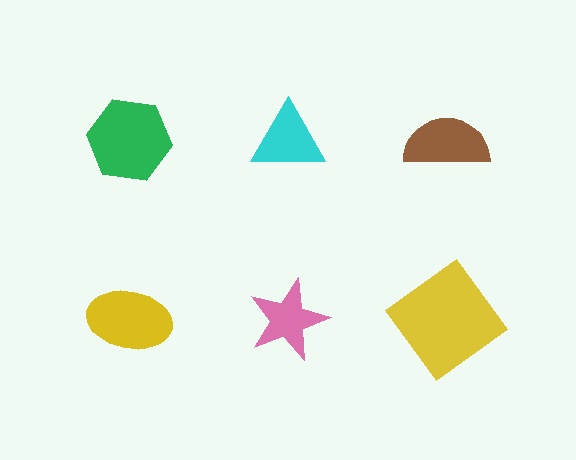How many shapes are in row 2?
3 shapes.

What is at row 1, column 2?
A cyan triangle.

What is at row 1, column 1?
A green hexagon.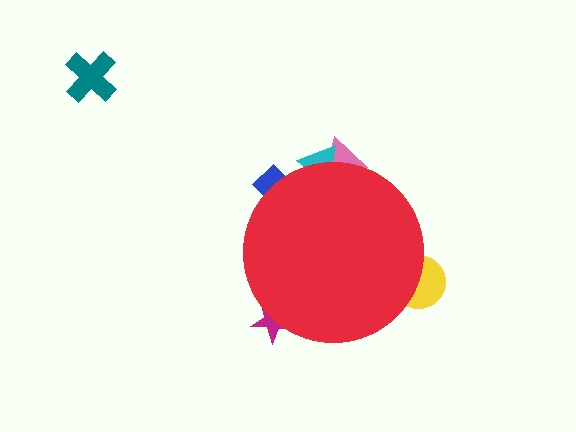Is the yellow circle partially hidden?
Yes, the yellow circle is partially hidden behind the red circle.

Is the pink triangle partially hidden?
Yes, the pink triangle is partially hidden behind the red circle.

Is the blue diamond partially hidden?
Yes, the blue diamond is partially hidden behind the red circle.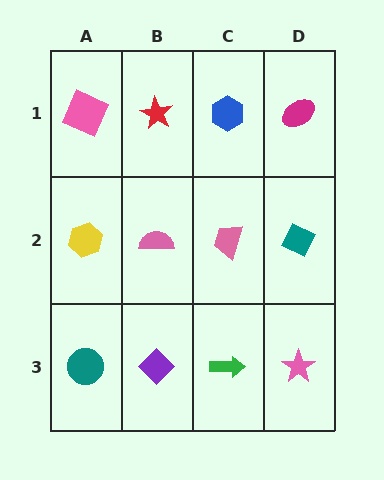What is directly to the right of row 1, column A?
A red star.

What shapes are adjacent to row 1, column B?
A pink semicircle (row 2, column B), a pink square (row 1, column A), a blue hexagon (row 1, column C).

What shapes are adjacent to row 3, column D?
A teal diamond (row 2, column D), a green arrow (row 3, column C).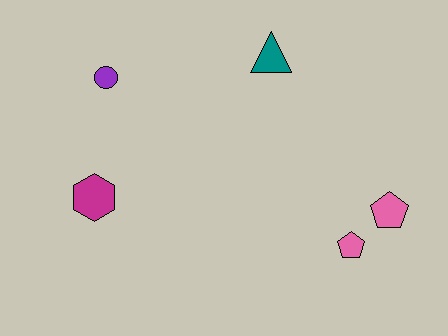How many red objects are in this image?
There are no red objects.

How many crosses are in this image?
There are no crosses.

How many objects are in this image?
There are 5 objects.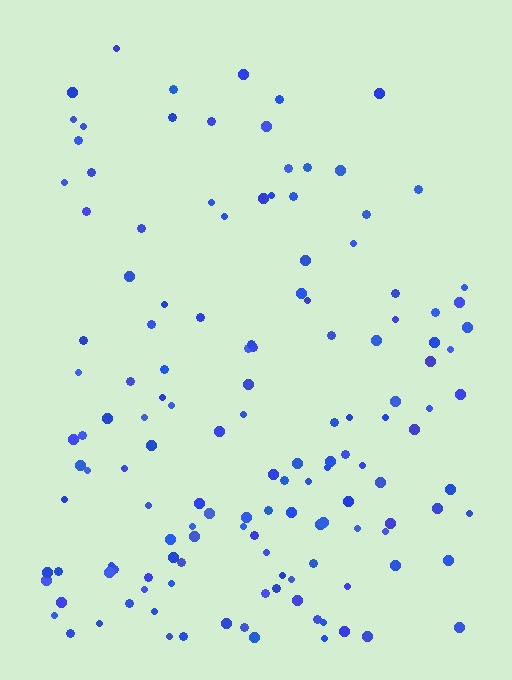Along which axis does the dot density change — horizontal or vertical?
Vertical.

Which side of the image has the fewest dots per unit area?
The top.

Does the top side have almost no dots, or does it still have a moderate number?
Still a moderate number, just noticeably fewer than the bottom.